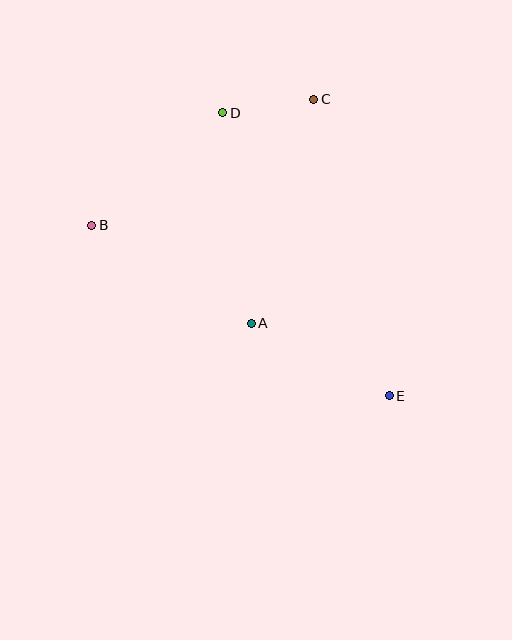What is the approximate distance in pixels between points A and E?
The distance between A and E is approximately 156 pixels.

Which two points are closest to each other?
Points C and D are closest to each other.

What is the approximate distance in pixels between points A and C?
The distance between A and C is approximately 232 pixels.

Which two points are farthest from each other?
Points B and E are farthest from each other.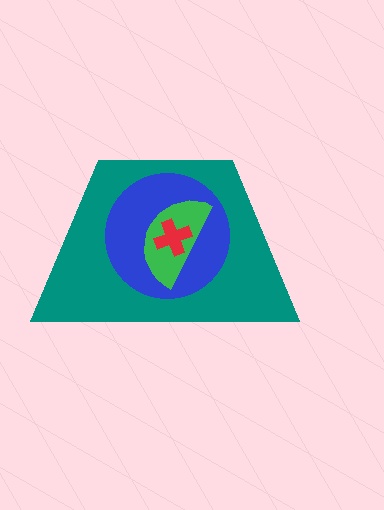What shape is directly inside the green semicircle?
The red cross.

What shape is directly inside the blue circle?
The green semicircle.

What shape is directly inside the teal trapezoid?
The blue circle.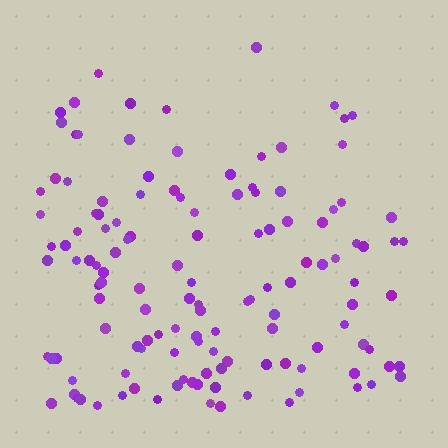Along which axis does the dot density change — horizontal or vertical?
Vertical.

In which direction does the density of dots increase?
From top to bottom, with the bottom side densest.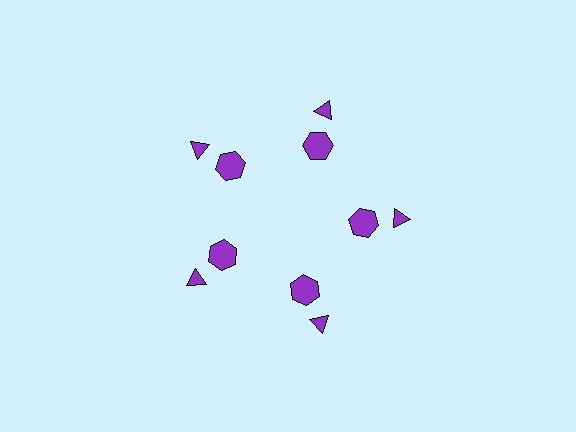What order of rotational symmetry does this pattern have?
This pattern has 5-fold rotational symmetry.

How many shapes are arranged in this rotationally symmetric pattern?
There are 10 shapes, arranged in 5 groups of 2.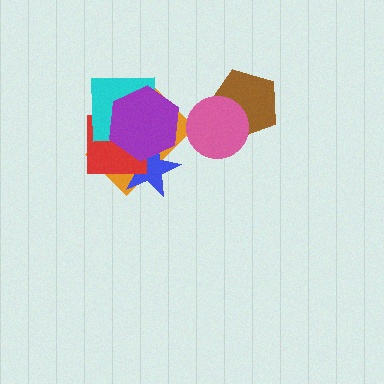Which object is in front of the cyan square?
The purple hexagon is in front of the cyan square.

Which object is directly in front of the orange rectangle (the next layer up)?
The blue star is directly in front of the orange rectangle.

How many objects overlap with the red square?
4 objects overlap with the red square.